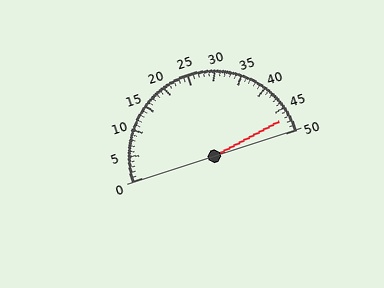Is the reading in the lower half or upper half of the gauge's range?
The reading is in the upper half of the range (0 to 50).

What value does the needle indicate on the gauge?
The needle indicates approximately 47.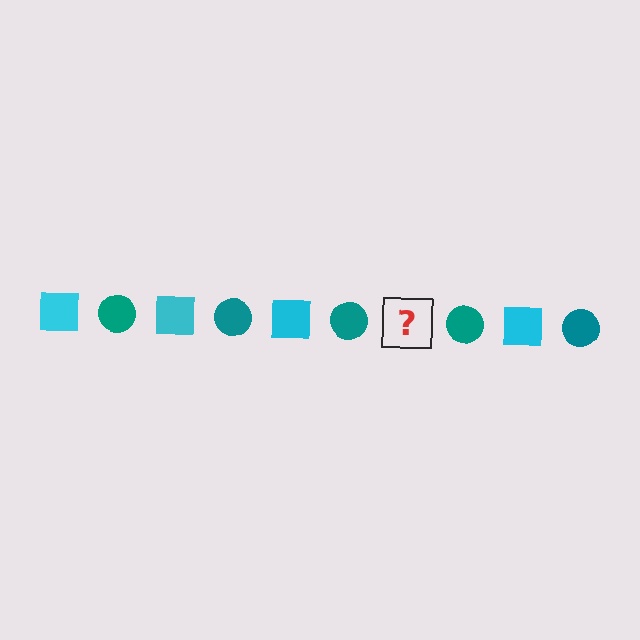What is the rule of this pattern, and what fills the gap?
The rule is that the pattern alternates between cyan square and teal circle. The gap should be filled with a cyan square.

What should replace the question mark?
The question mark should be replaced with a cyan square.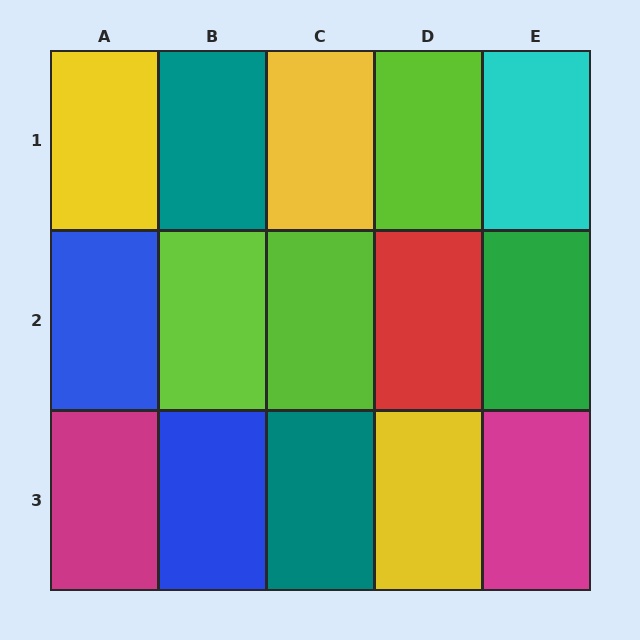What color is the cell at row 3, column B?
Blue.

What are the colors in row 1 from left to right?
Yellow, teal, yellow, lime, cyan.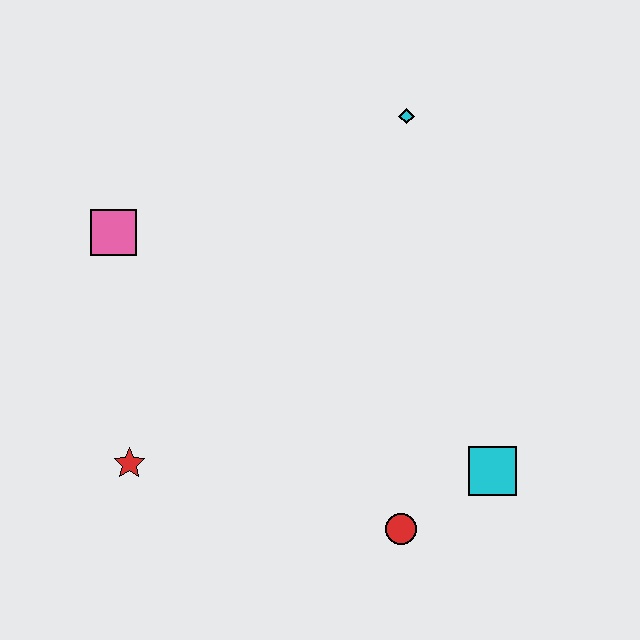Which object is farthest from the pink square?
The cyan square is farthest from the pink square.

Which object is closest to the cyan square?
The red circle is closest to the cyan square.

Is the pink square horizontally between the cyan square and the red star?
No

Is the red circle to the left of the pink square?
No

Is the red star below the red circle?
No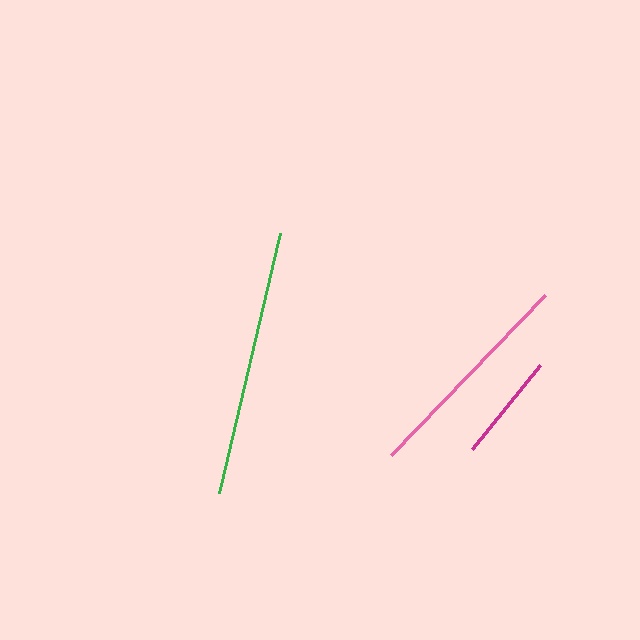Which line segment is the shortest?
The magenta line is the shortest at approximately 109 pixels.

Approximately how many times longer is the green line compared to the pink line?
The green line is approximately 1.2 times the length of the pink line.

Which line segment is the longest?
The green line is the longest at approximately 267 pixels.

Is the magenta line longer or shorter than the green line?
The green line is longer than the magenta line.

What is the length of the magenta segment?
The magenta segment is approximately 109 pixels long.